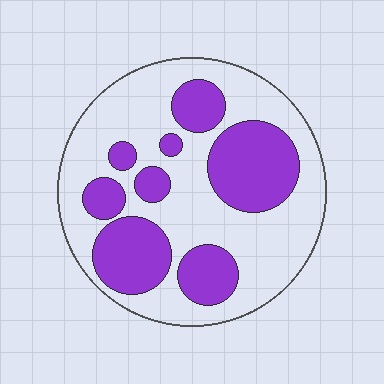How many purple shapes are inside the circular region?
8.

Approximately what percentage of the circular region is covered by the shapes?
Approximately 35%.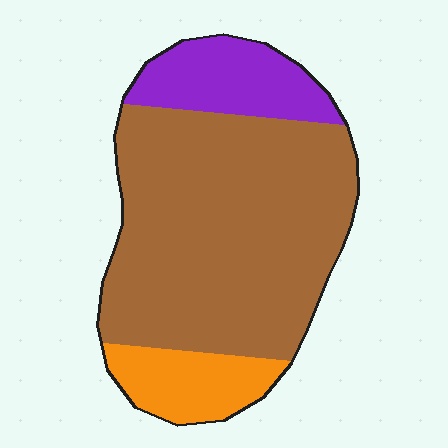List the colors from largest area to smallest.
From largest to smallest: brown, purple, orange.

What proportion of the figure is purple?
Purple takes up less than a sixth of the figure.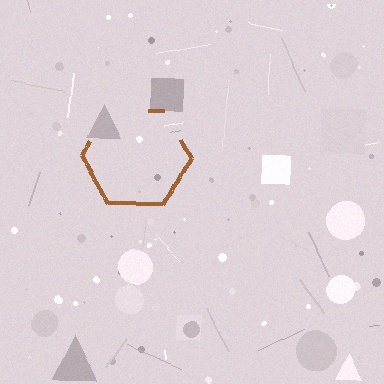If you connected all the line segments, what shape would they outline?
They would outline a hexagon.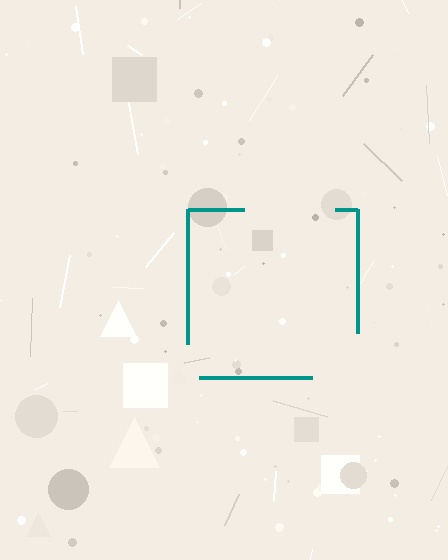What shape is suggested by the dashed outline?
The dashed outline suggests a square.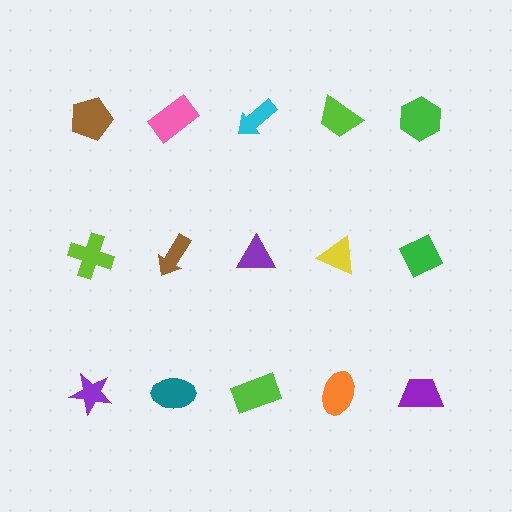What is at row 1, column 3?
A cyan arrow.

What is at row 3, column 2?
A teal ellipse.